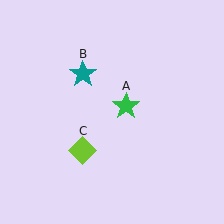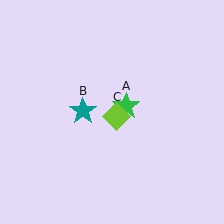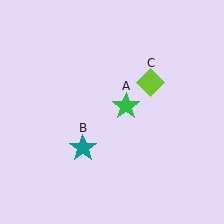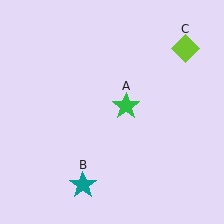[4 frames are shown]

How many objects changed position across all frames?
2 objects changed position: teal star (object B), lime diamond (object C).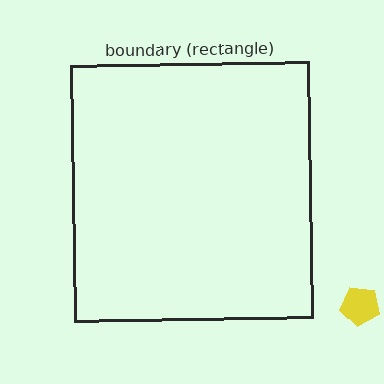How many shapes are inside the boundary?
0 inside, 1 outside.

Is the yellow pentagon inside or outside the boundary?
Outside.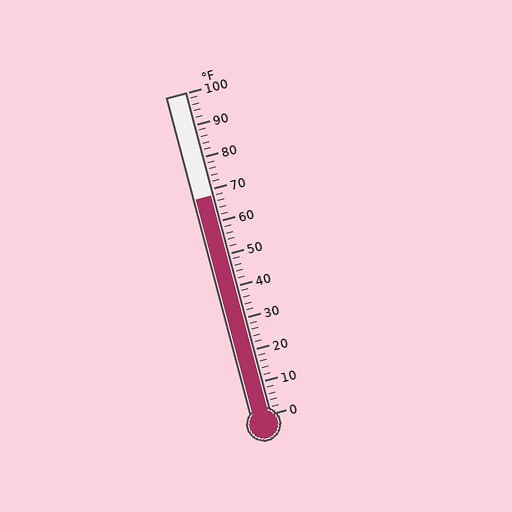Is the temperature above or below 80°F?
The temperature is below 80°F.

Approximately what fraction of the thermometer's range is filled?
The thermometer is filled to approximately 70% of its range.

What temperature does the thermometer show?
The thermometer shows approximately 68°F.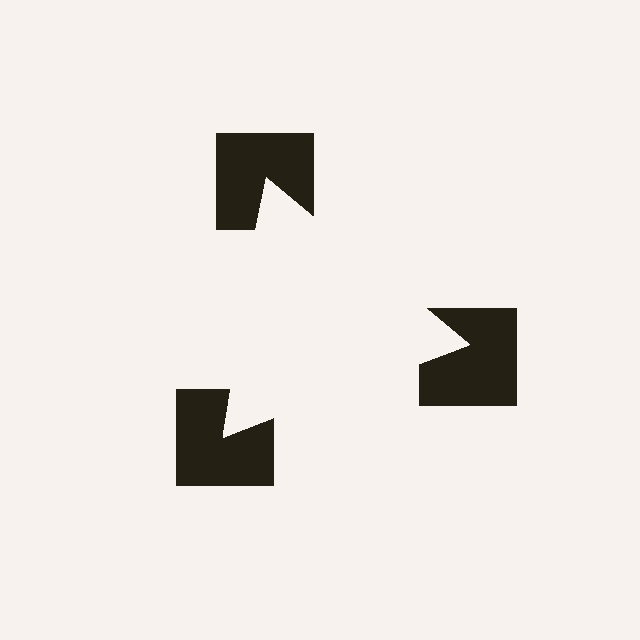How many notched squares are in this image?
There are 3 — one at each vertex of the illusory triangle.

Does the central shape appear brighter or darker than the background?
It typically appears slightly brighter than the background, even though no actual brightness change is drawn.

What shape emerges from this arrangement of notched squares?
An illusory triangle — its edges are inferred from the aligned wedge cuts in the notched squares, not physically drawn.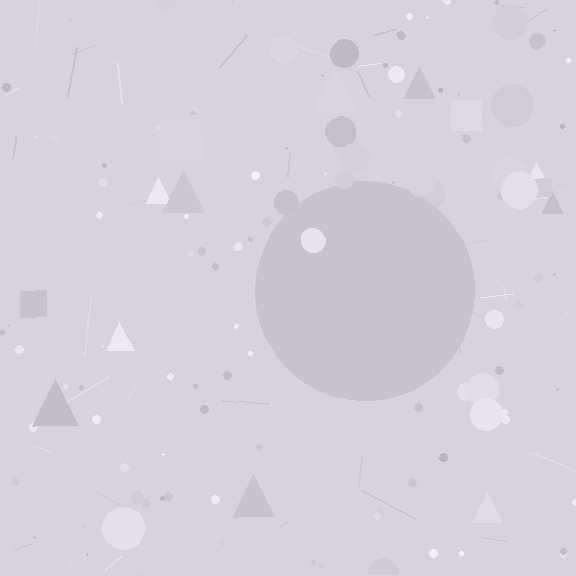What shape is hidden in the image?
A circle is hidden in the image.